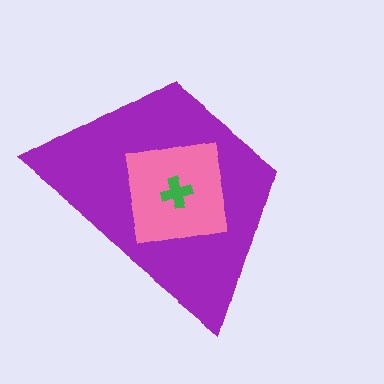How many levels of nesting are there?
3.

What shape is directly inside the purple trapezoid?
The pink square.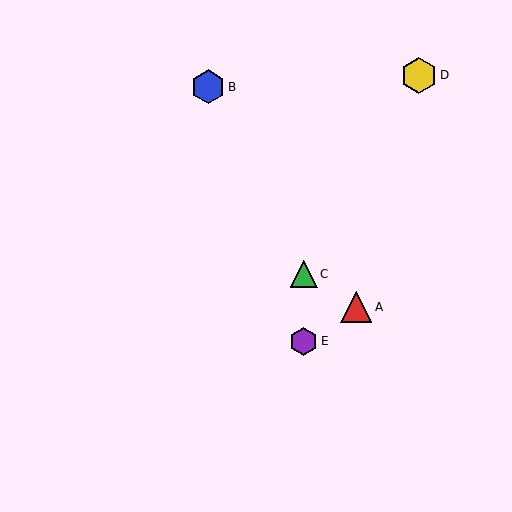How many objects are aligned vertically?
2 objects (C, E) are aligned vertically.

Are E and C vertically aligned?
Yes, both are at x≈304.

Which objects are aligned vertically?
Objects C, E are aligned vertically.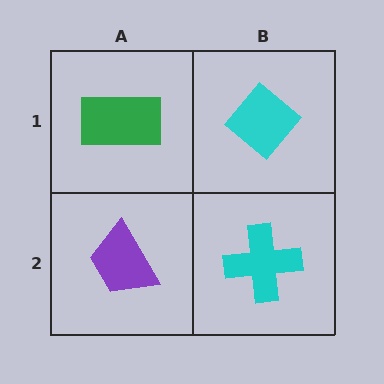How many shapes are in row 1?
2 shapes.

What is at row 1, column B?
A cyan diamond.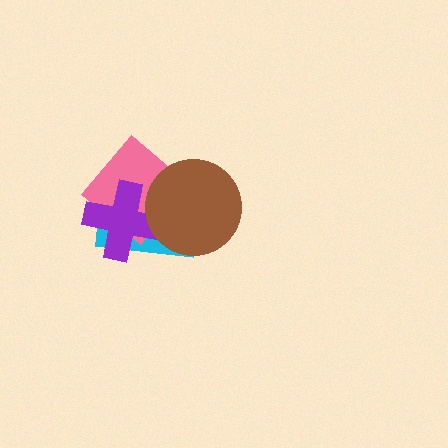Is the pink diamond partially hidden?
Yes, it is partially covered by another shape.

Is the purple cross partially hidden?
Yes, it is partially covered by another shape.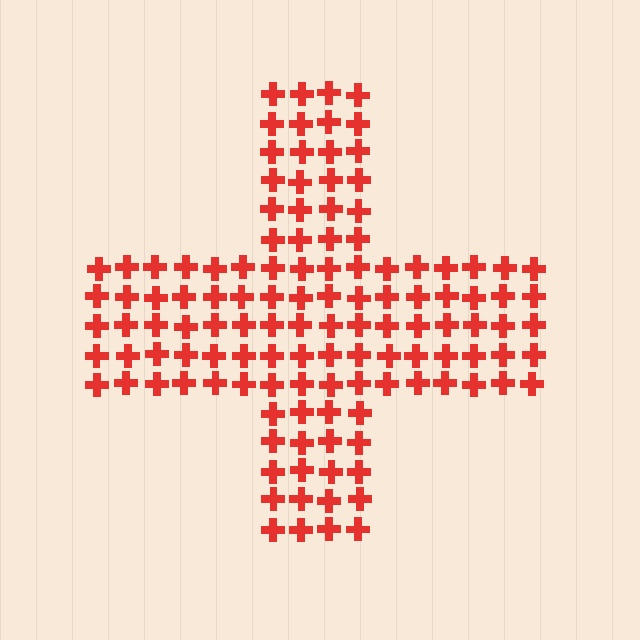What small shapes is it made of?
It is made of small crosses.